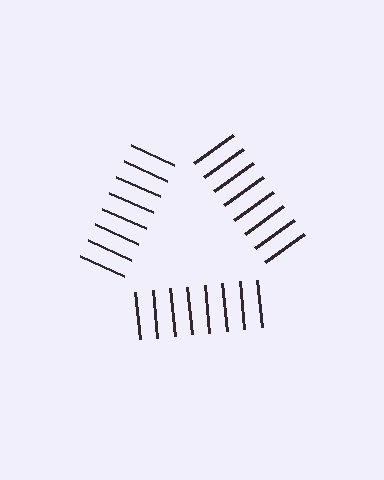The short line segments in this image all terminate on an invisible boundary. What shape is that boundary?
An illusory triangle — the line segments terminate on its edges but no continuous stroke is drawn.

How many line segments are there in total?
24 — 8 along each of the 3 edges.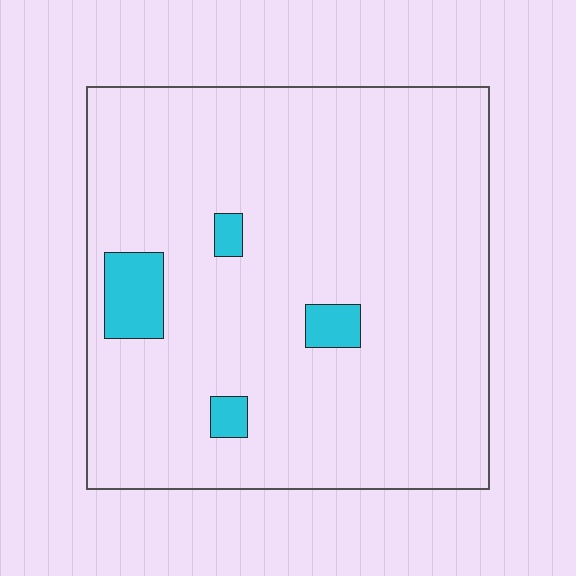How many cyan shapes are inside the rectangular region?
4.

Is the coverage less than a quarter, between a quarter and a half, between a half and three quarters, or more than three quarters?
Less than a quarter.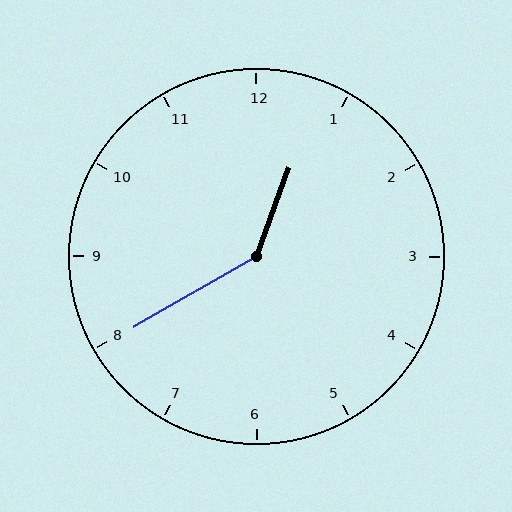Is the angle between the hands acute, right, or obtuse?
It is obtuse.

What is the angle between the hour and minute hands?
Approximately 140 degrees.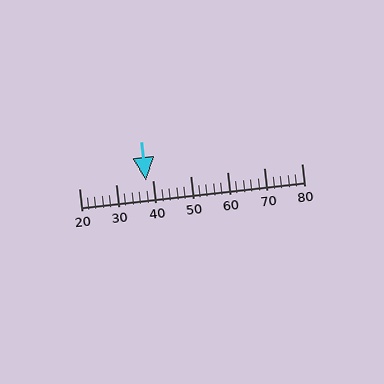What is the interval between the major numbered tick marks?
The major tick marks are spaced 10 units apart.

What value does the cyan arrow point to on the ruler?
The cyan arrow points to approximately 38.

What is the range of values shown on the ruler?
The ruler shows values from 20 to 80.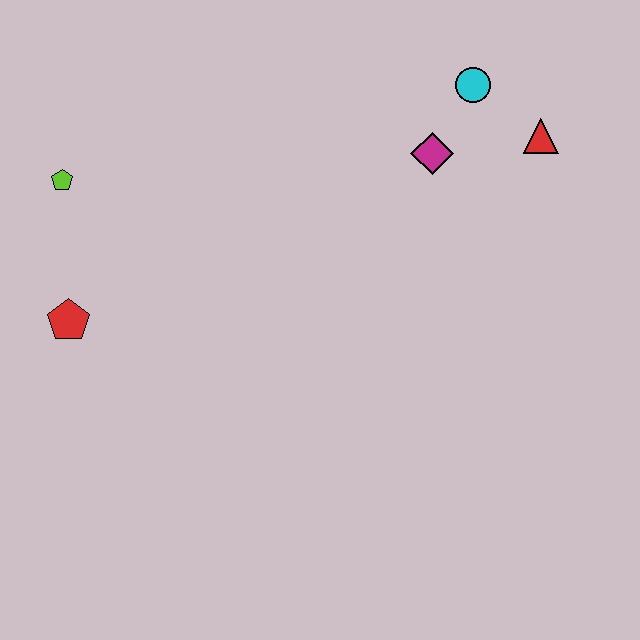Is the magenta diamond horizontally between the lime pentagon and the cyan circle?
Yes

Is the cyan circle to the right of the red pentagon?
Yes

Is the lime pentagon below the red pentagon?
No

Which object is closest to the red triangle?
The cyan circle is closest to the red triangle.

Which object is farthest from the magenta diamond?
The red pentagon is farthest from the magenta diamond.